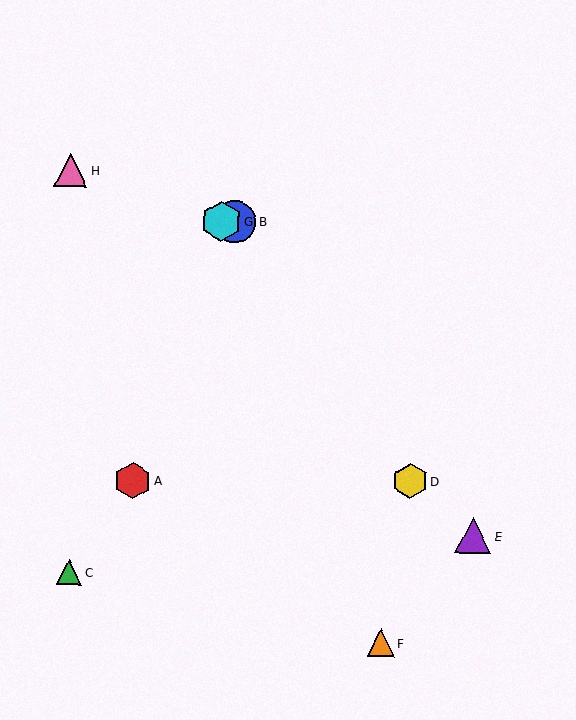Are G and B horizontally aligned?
Yes, both are at y≈221.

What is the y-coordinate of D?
Object D is at y≈481.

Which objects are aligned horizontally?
Objects B, G are aligned horizontally.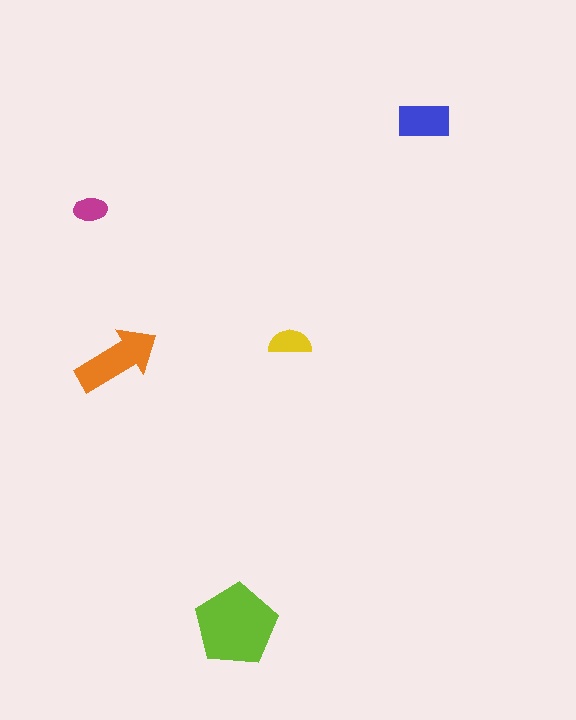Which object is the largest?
The lime pentagon.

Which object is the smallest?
The magenta ellipse.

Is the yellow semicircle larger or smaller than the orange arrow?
Smaller.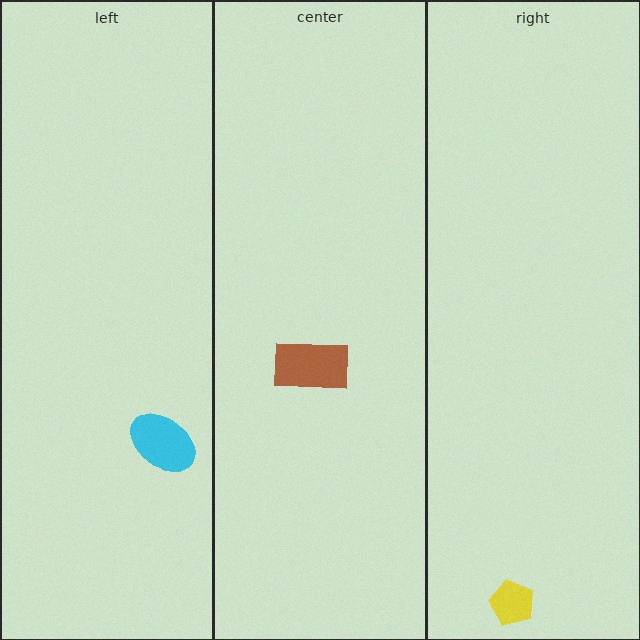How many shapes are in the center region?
1.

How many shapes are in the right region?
1.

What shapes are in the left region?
The cyan ellipse.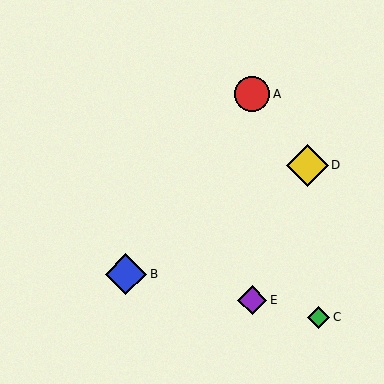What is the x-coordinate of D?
Object D is at x≈307.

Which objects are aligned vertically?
Objects A, E are aligned vertically.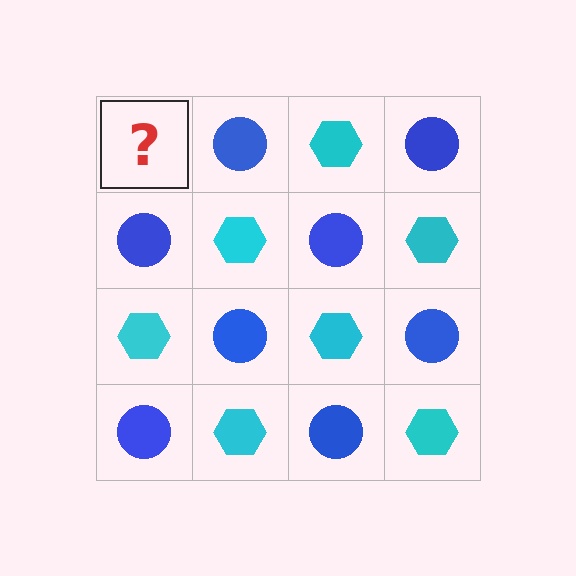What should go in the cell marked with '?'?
The missing cell should contain a cyan hexagon.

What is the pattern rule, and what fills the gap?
The rule is that it alternates cyan hexagon and blue circle in a checkerboard pattern. The gap should be filled with a cyan hexagon.